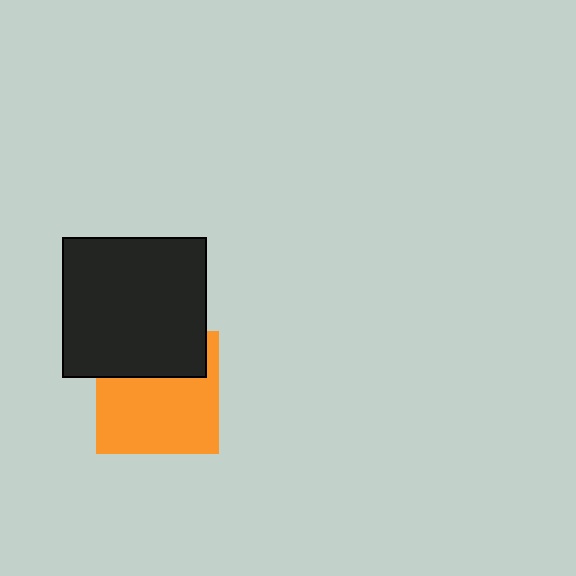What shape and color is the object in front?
The object in front is a black rectangle.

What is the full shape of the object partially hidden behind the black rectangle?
The partially hidden object is an orange square.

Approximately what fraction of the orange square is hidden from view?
Roughly 34% of the orange square is hidden behind the black rectangle.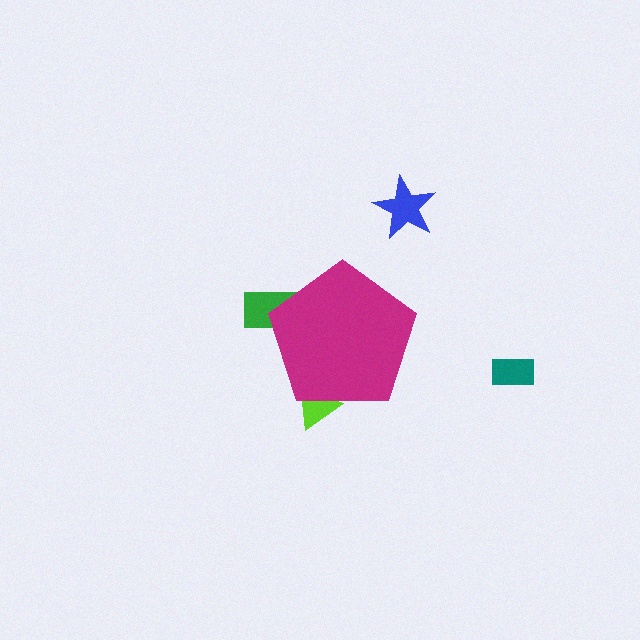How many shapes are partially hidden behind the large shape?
2 shapes are partially hidden.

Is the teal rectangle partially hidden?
No, the teal rectangle is fully visible.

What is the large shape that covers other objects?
A magenta pentagon.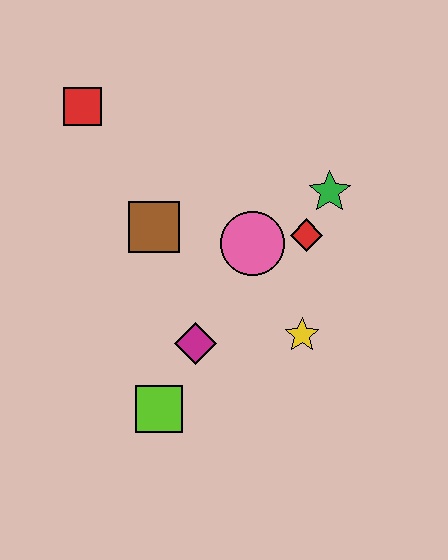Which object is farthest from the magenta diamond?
The red square is farthest from the magenta diamond.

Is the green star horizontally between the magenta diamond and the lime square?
No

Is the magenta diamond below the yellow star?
Yes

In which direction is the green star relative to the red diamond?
The green star is above the red diamond.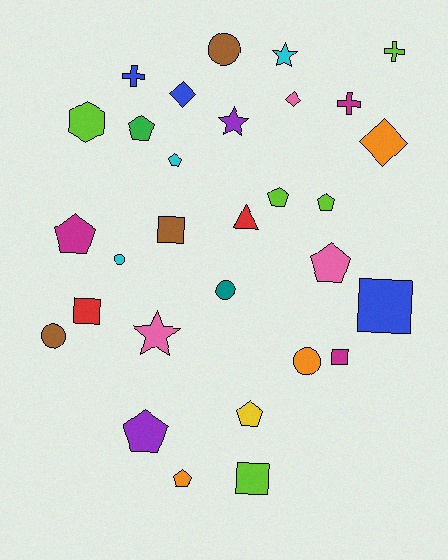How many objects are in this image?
There are 30 objects.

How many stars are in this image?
There are 3 stars.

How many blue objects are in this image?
There are 3 blue objects.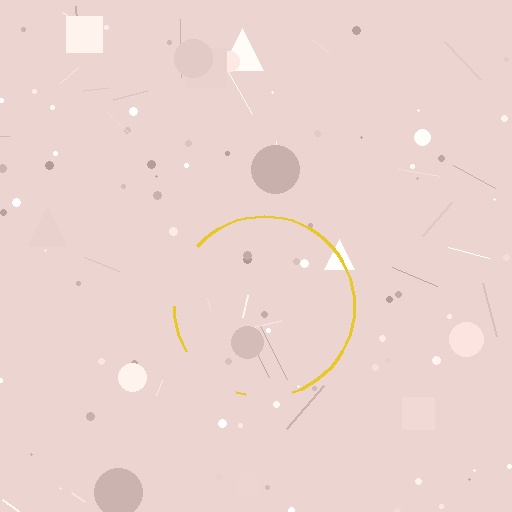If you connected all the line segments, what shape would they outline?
They would outline a circle.